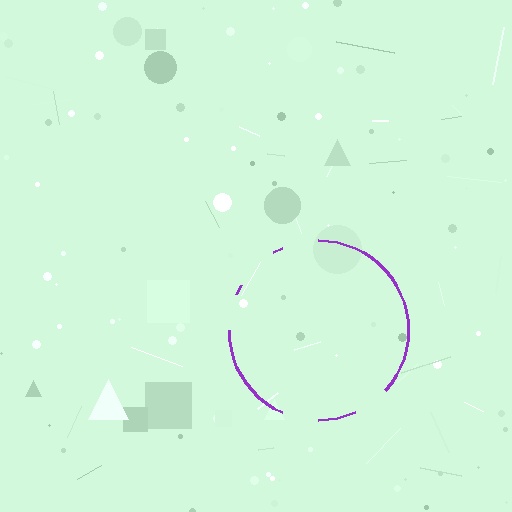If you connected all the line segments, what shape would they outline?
They would outline a circle.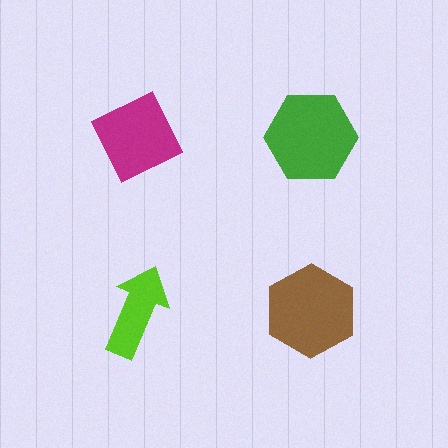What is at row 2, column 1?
A lime arrow.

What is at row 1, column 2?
A green hexagon.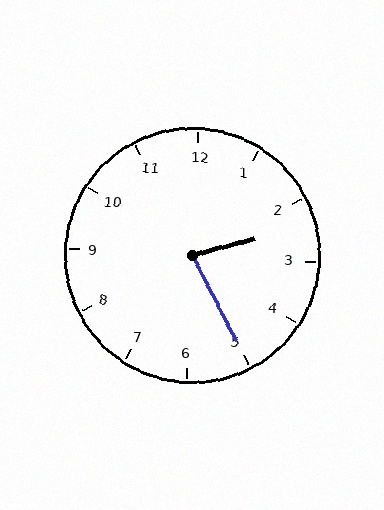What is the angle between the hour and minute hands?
Approximately 78 degrees.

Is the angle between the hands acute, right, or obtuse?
It is acute.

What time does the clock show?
2:25.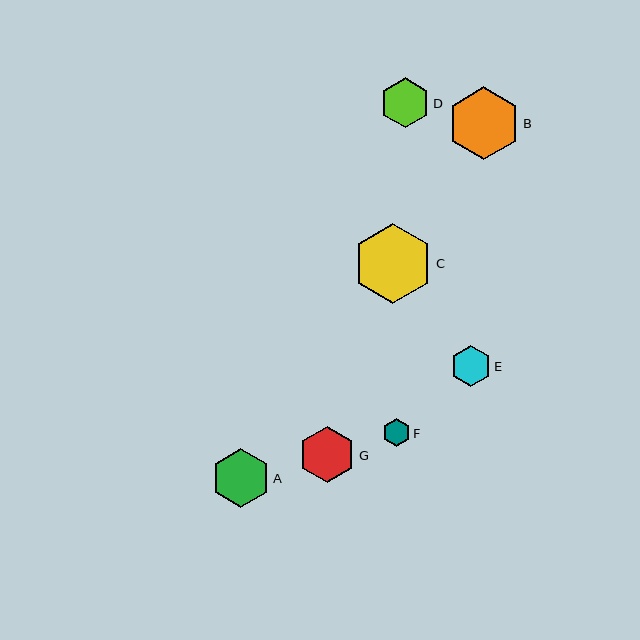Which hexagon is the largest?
Hexagon C is the largest with a size of approximately 80 pixels.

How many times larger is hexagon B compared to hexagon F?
Hexagon B is approximately 2.7 times the size of hexagon F.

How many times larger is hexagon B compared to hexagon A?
Hexagon B is approximately 1.2 times the size of hexagon A.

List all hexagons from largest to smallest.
From largest to smallest: C, B, A, G, D, E, F.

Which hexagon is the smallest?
Hexagon F is the smallest with a size of approximately 27 pixels.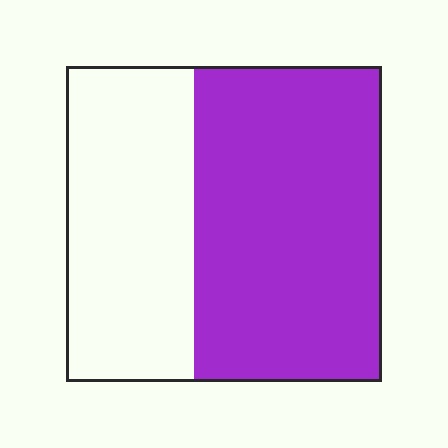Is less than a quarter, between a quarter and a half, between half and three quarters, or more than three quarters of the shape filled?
Between half and three quarters.